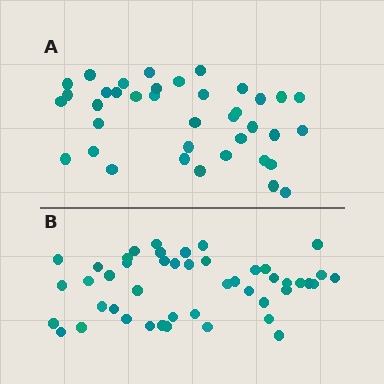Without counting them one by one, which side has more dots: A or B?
Region B (the bottom region) has more dots.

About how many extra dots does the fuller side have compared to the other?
Region B has roughly 8 or so more dots than region A.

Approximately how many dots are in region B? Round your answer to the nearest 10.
About 50 dots. (The exact count is 46, which rounds to 50.)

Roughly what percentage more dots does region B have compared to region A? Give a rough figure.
About 20% more.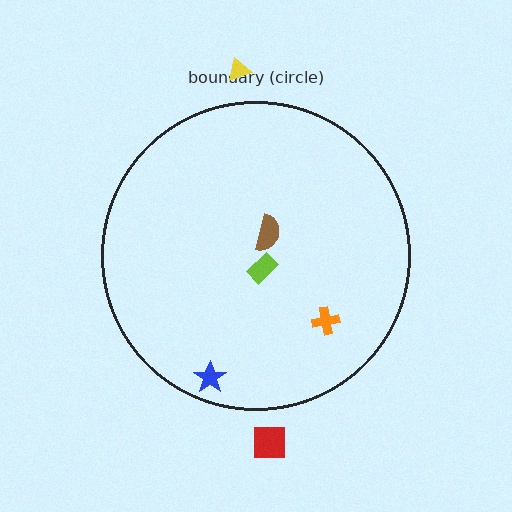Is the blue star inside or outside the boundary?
Inside.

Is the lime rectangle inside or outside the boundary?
Inside.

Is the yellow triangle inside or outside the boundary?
Outside.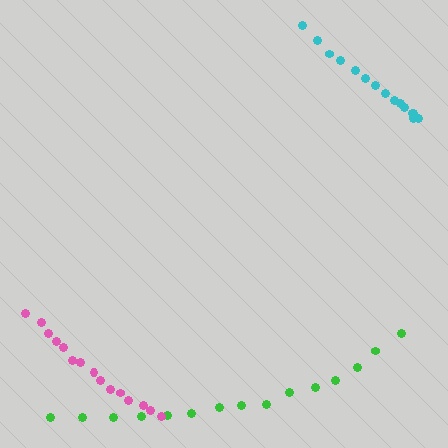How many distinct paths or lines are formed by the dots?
There are 3 distinct paths.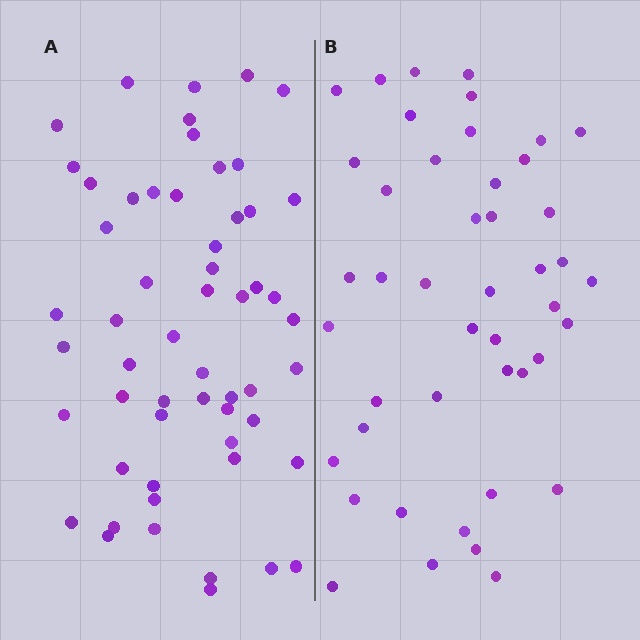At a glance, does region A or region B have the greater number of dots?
Region A (the left region) has more dots.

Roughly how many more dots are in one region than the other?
Region A has roughly 12 or so more dots than region B.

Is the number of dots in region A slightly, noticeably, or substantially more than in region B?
Region A has only slightly more — the two regions are fairly close. The ratio is roughly 1.2 to 1.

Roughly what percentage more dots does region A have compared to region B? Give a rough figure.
About 25% more.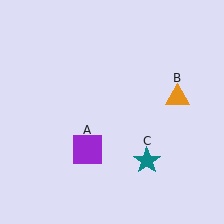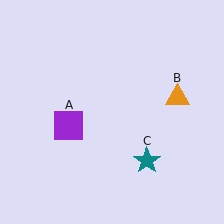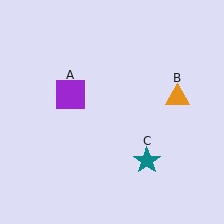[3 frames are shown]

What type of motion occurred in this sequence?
The purple square (object A) rotated clockwise around the center of the scene.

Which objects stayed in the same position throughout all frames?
Orange triangle (object B) and teal star (object C) remained stationary.